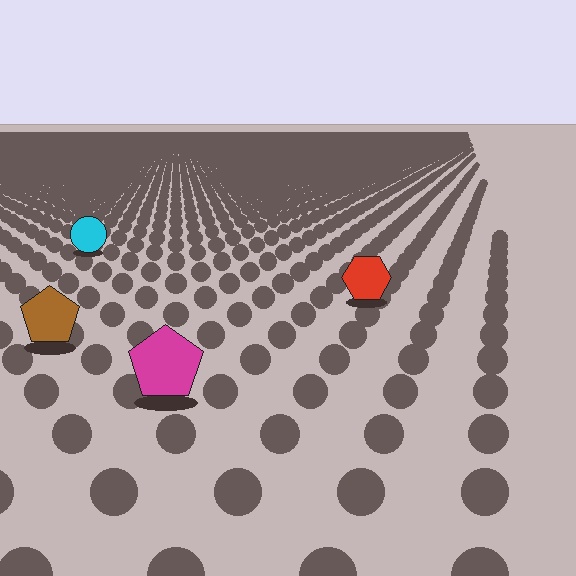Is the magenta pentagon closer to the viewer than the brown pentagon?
Yes. The magenta pentagon is closer — you can tell from the texture gradient: the ground texture is coarser near it.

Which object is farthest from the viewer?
The cyan circle is farthest from the viewer. It appears smaller and the ground texture around it is denser.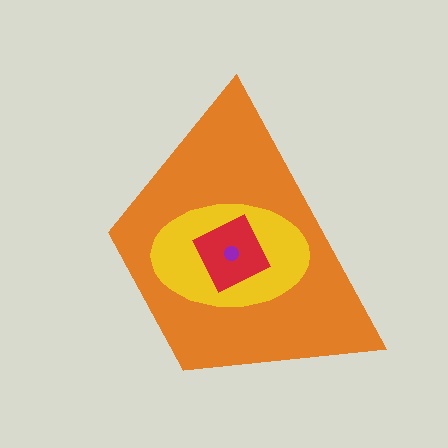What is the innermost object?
The purple circle.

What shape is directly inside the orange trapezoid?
The yellow ellipse.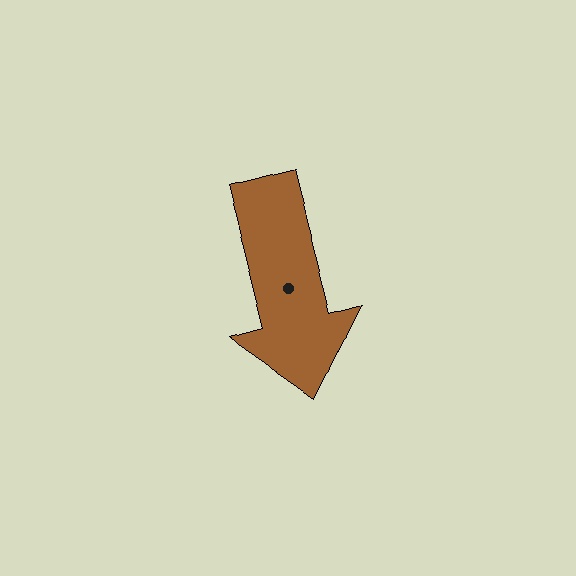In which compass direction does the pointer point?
South.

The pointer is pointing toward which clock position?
Roughly 6 o'clock.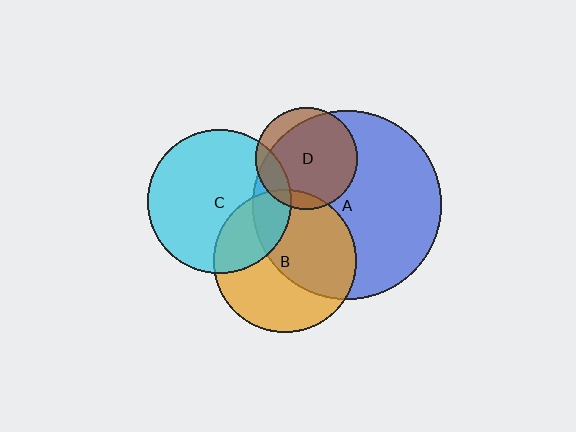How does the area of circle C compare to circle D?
Approximately 2.0 times.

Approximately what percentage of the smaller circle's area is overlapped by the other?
Approximately 25%.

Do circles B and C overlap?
Yes.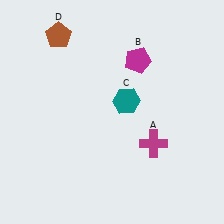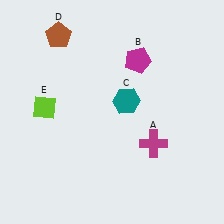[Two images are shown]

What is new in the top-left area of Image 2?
A lime diamond (E) was added in the top-left area of Image 2.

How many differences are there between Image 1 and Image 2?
There is 1 difference between the two images.